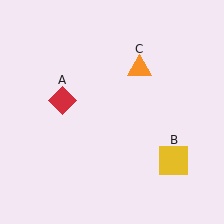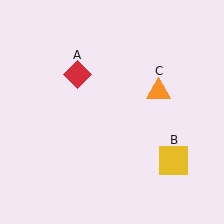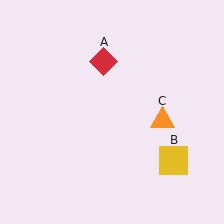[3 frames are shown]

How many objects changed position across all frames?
2 objects changed position: red diamond (object A), orange triangle (object C).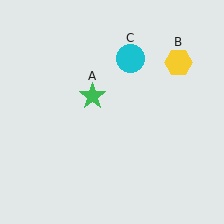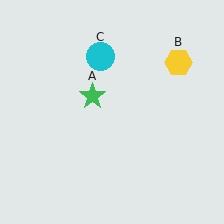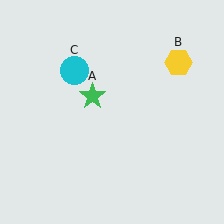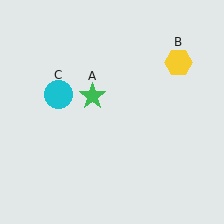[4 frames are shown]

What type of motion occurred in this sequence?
The cyan circle (object C) rotated counterclockwise around the center of the scene.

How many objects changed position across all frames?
1 object changed position: cyan circle (object C).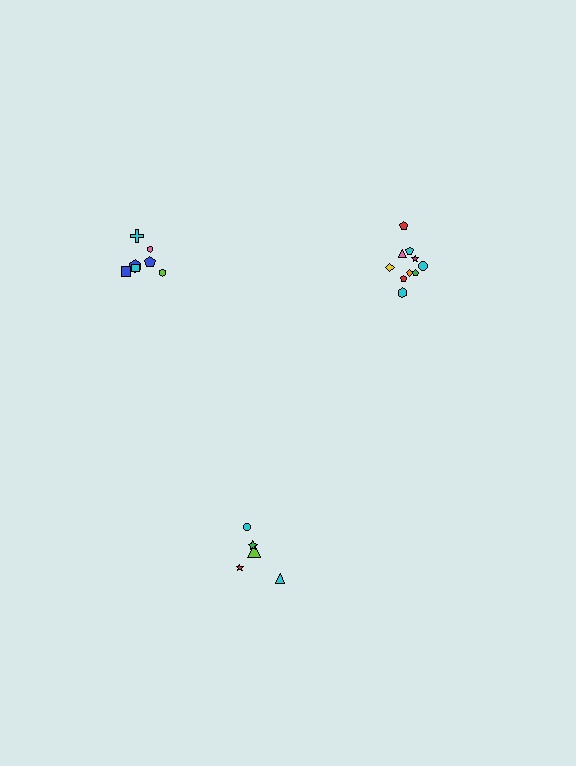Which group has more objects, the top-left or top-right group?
The top-right group.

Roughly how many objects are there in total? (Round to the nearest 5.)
Roughly 20 objects in total.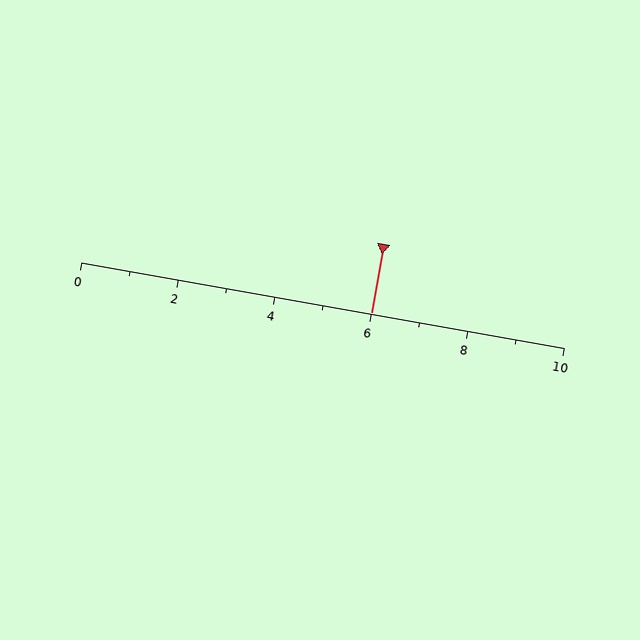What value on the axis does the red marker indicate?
The marker indicates approximately 6.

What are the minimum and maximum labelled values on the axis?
The axis runs from 0 to 10.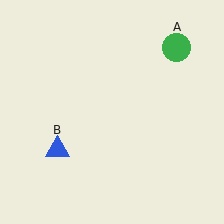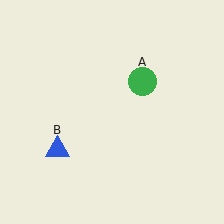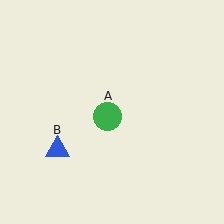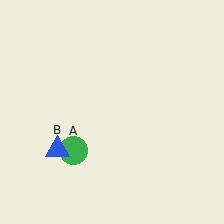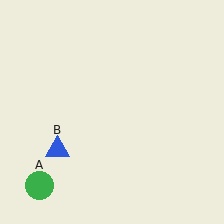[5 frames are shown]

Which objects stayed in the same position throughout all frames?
Blue triangle (object B) remained stationary.